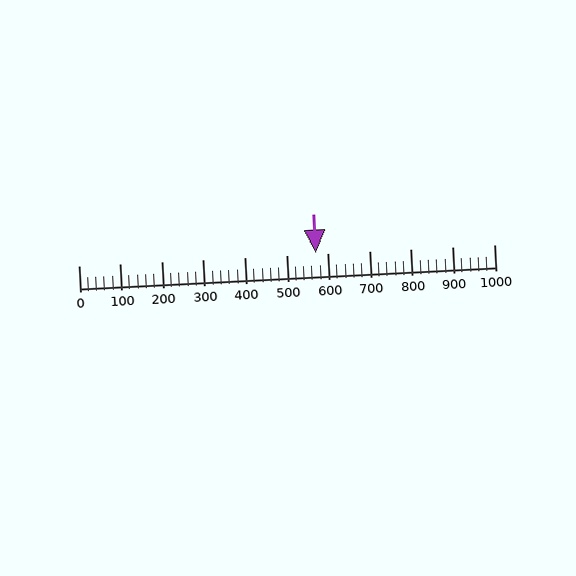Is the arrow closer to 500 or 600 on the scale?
The arrow is closer to 600.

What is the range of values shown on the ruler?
The ruler shows values from 0 to 1000.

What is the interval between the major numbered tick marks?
The major tick marks are spaced 100 units apart.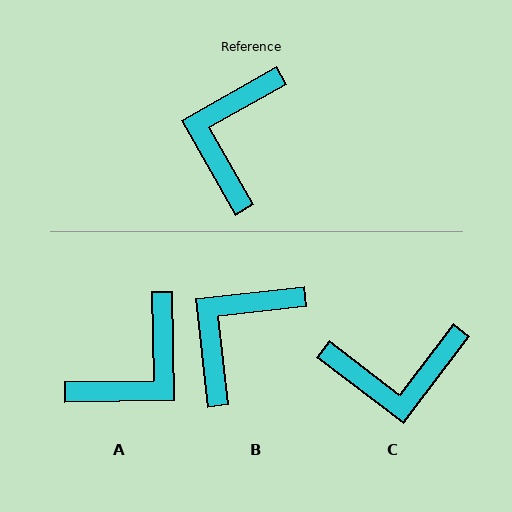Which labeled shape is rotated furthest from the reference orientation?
A, about 151 degrees away.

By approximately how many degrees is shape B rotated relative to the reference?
Approximately 23 degrees clockwise.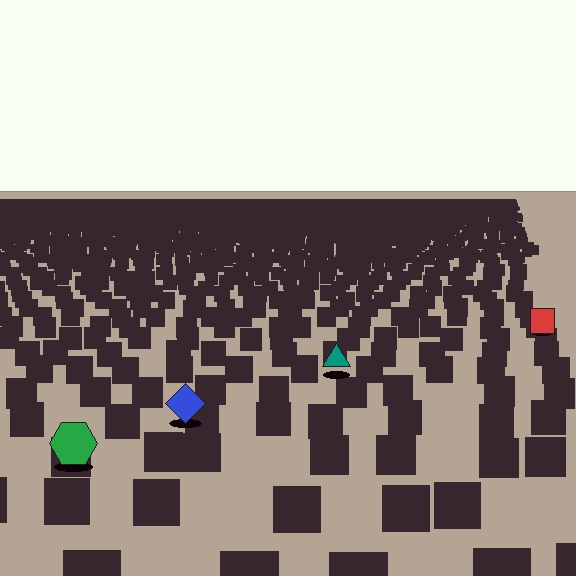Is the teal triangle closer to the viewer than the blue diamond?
No. The blue diamond is closer — you can tell from the texture gradient: the ground texture is coarser near it.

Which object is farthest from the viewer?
The red square is farthest from the viewer. It appears smaller and the ground texture around it is denser.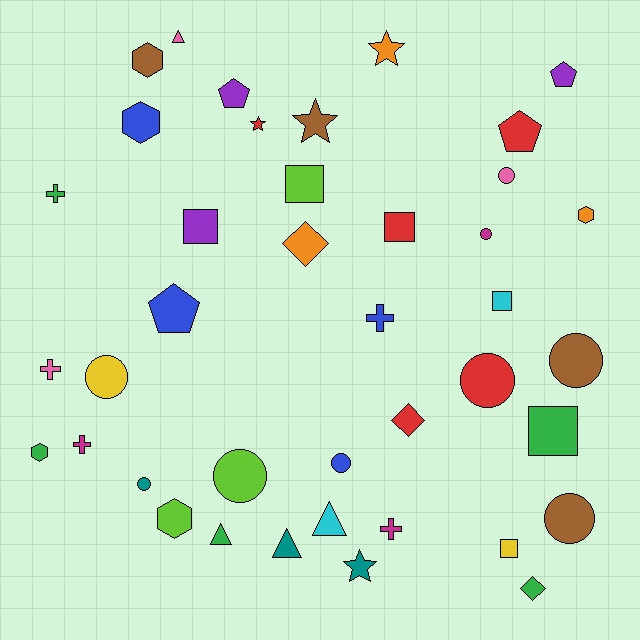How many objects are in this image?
There are 40 objects.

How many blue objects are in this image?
There are 4 blue objects.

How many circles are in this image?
There are 9 circles.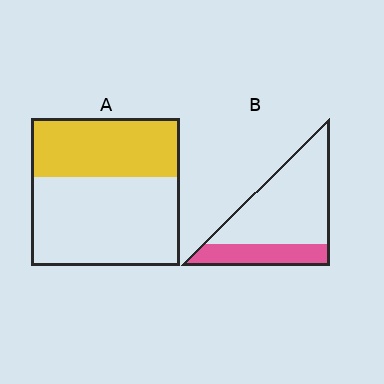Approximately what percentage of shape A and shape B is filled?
A is approximately 40% and B is approximately 25%.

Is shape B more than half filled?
No.